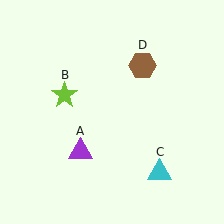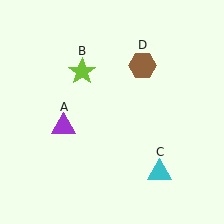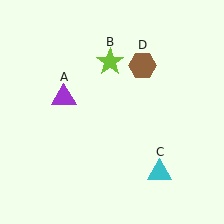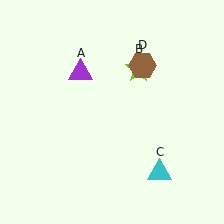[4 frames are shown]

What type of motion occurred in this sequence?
The purple triangle (object A), lime star (object B) rotated clockwise around the center of the scene.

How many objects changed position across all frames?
2 objects changed position: purple triangle (object A), lime star (object B).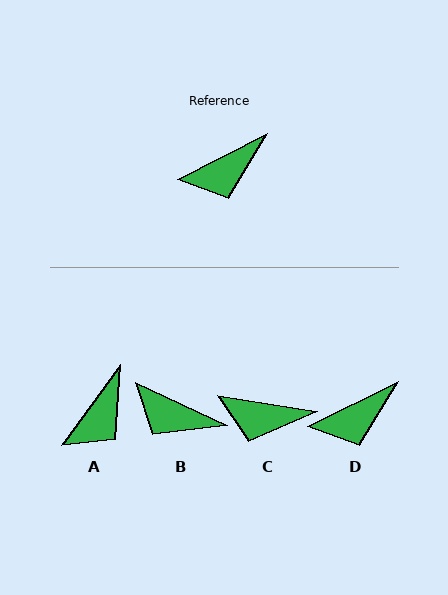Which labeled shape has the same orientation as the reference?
D.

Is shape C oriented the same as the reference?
No, it is off by about 36 degrees.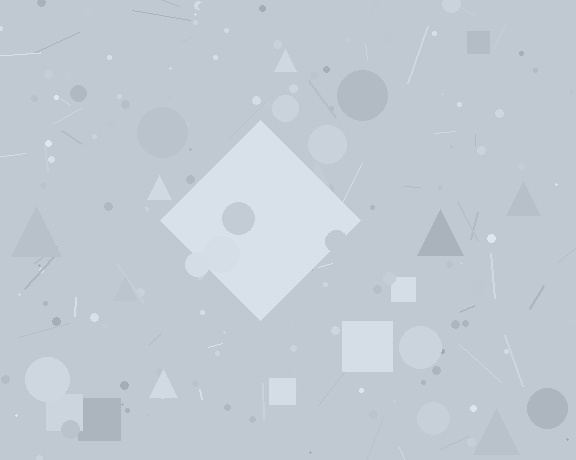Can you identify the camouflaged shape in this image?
The camouflaged shape is a diamond.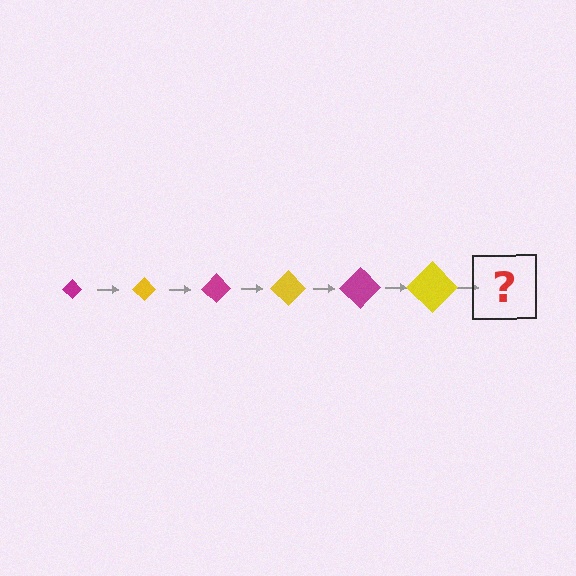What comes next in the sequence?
The next element should be a magenta diamond, larger than the previous one.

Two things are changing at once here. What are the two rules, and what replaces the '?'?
The two rules are that the diamond grows larger each step and the color cycles through magenta and yellow. The '?' should be a magenta diamond, larger than the previous one.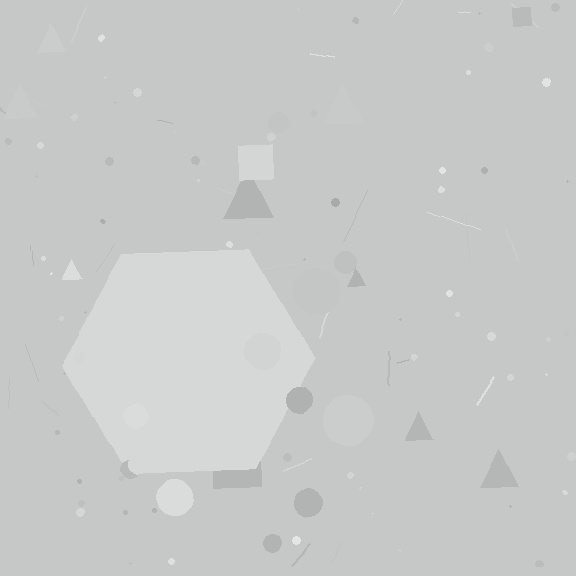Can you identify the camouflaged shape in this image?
The camouflaged shape is a hexagon.